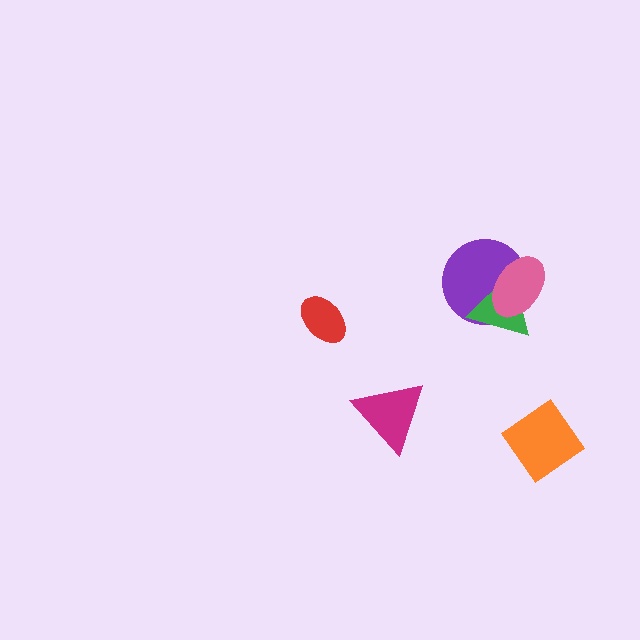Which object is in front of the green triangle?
The pink ellipse is in front of the green triangle.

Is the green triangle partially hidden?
Yes, it is partially covered by another shape.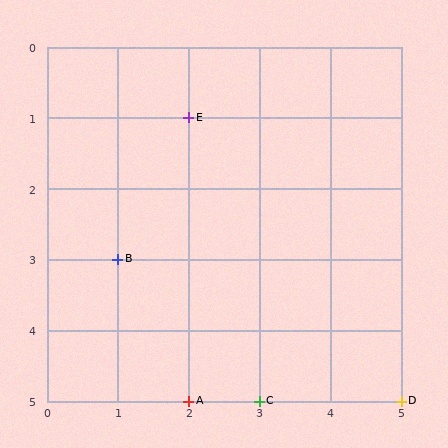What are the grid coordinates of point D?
Point D is at grid coordinates (5, 5).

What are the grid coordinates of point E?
Point E is at grid coordinates (2, 1).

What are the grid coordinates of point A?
Point A is at grid coordinates (2, 5).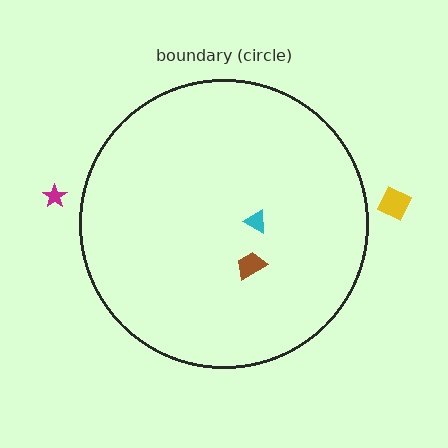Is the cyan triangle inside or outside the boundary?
Inside.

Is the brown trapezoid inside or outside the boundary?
Inside.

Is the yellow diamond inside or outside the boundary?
Outside.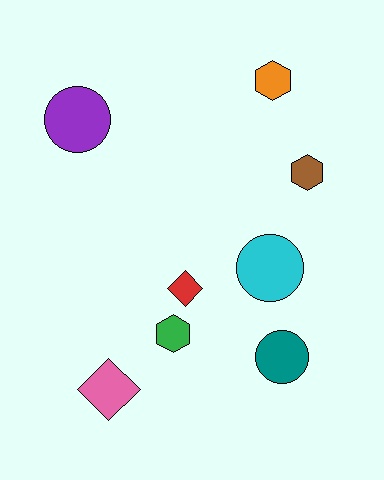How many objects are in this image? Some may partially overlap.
There are 8 objects.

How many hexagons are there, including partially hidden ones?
There are 3 hexagons.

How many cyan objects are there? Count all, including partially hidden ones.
There is 1 cyan object.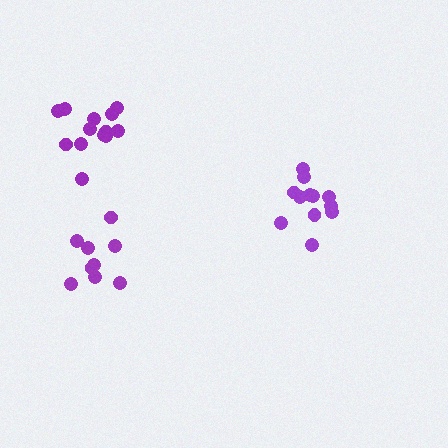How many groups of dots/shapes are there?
There are 3 groups.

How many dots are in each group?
Group 1: 12 dots, Group 2: 9 dots, Group 3: 13 dots (34 total).